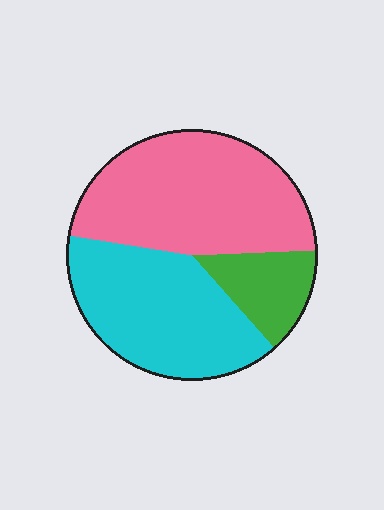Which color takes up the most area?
Pink, at roughly 45%.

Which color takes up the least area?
Green, at roughly 15%.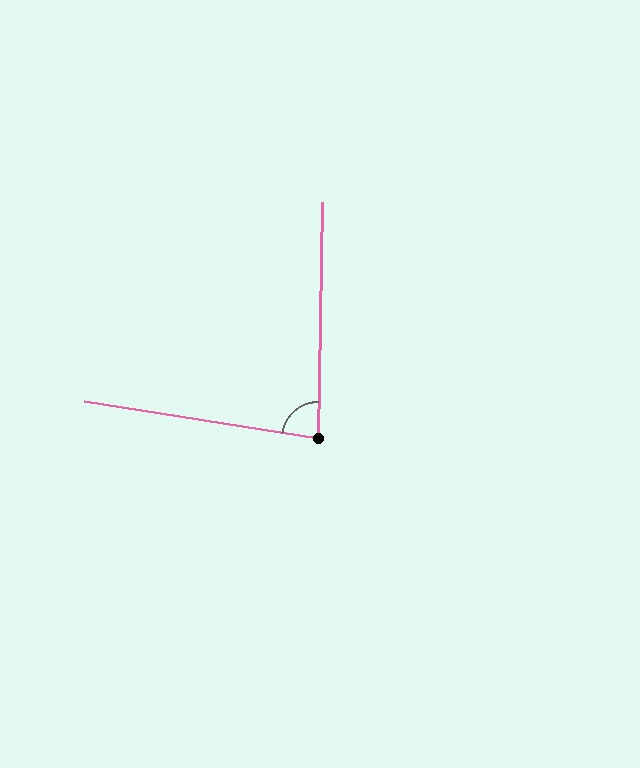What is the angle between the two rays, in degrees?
Approximately 82 degrees.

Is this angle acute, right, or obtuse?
It is acute.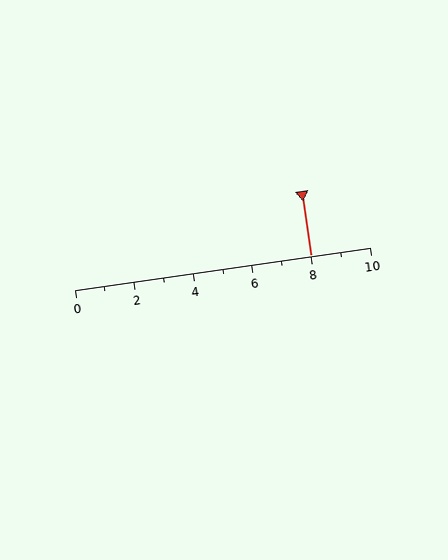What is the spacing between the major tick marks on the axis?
The major ticks are spaced 2 apart.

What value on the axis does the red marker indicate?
The marker indicates approximately 8.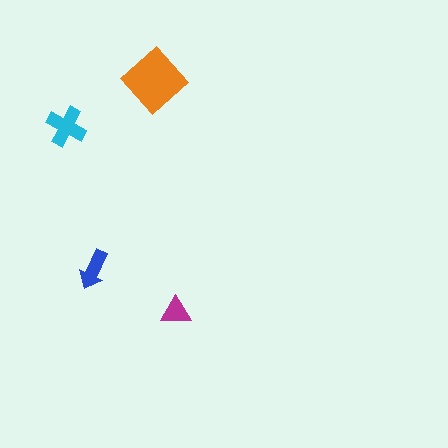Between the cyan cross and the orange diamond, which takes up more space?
The orange diamond.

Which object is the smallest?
The magenta triangle.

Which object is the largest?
The orange diamond.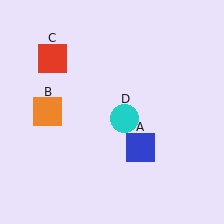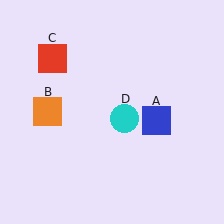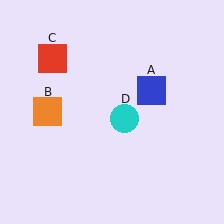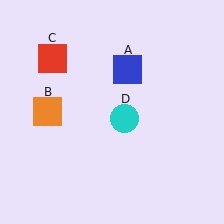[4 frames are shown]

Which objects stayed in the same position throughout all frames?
Orange square (object B) and red square (object C) and cyan circle (object D) remained stationary.